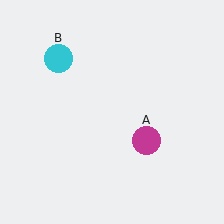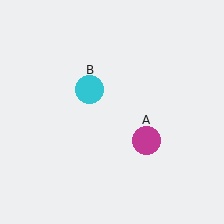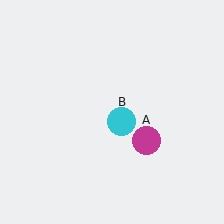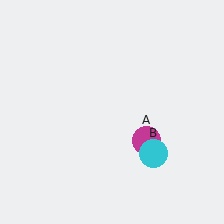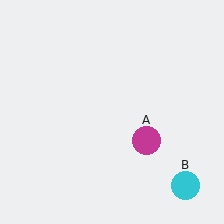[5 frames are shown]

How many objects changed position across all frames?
1 object changed position: cyan circle (object B).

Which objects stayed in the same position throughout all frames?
Magenta circle (object A) remained stationary.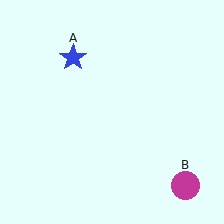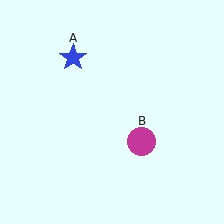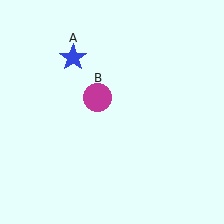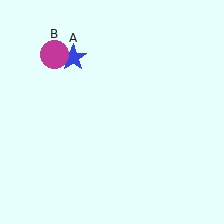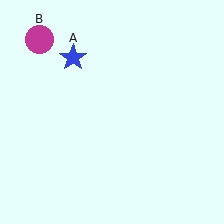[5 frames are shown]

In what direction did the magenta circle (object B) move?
The magenta circle (object B) moved up and to the left.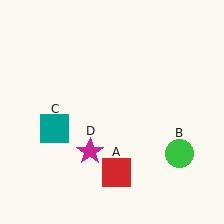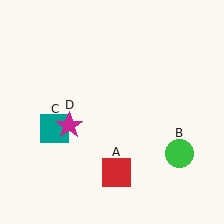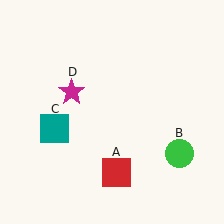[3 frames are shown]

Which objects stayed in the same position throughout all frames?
Red square (object A) and green circle (object B) and teal square (object C) remained stationary.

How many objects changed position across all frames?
1 object changed position: magenta star (object D).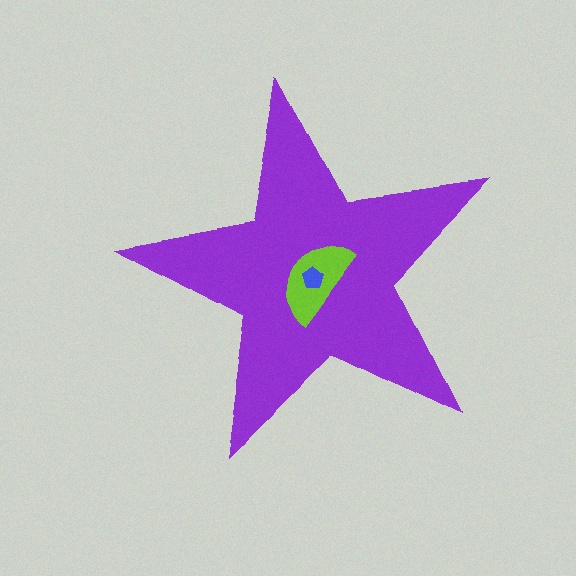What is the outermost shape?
The purple star.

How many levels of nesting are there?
3.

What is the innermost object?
The blue pentagon.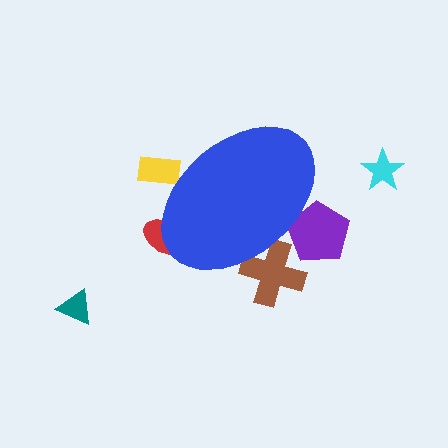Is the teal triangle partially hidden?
No, the teal triangle is fully visible.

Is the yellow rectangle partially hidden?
Yes, the yellow rectangle is partially hidden behind the blue ellipse.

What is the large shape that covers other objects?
A blue ellipse.